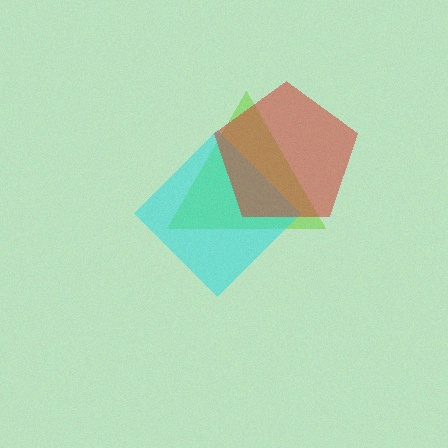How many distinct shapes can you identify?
There are 3 distinct shapes: a lime triangle, a cyan diamond, a red pentagon.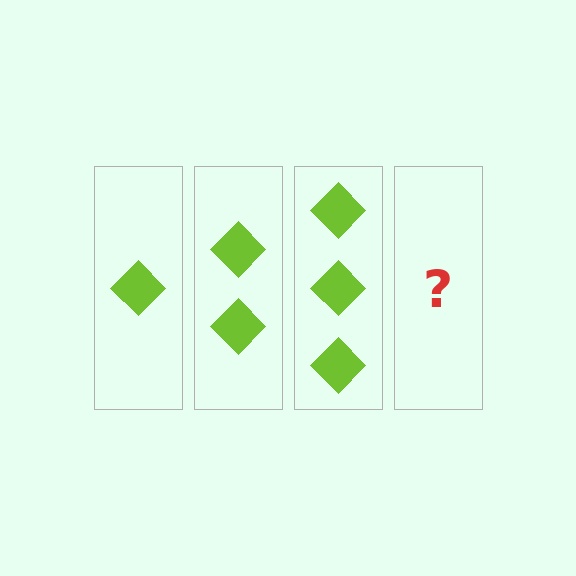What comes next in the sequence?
The next element should be 4 diamonds.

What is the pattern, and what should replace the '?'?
The pattern is that each step adds one more diamond. The '?' should be 4 diamonds.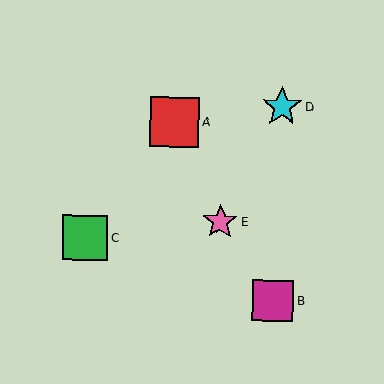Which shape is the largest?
The red square (labeled A) is the largest.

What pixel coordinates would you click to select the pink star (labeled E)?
Click at (220, 222) to select the pink star E.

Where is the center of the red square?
The center of the red square is at (175, 122).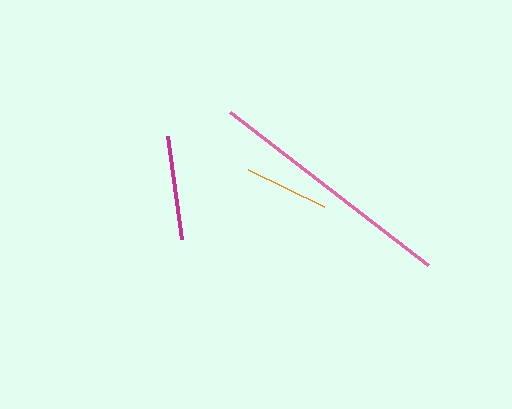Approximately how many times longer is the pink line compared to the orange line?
The pink line is approximately 3.0 times the length of the orange line.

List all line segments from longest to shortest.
From longest to shortest: pink, magenta, orange.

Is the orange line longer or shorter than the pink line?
The pink line is longer than the orange line.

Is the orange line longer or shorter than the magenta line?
The magenta line is longer than the orange line.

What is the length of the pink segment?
The pink segment is approximately 250 pixels long.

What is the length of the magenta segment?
The magenta segment is approximately 104 pixels long.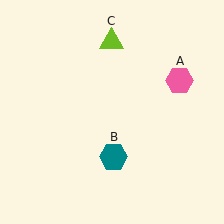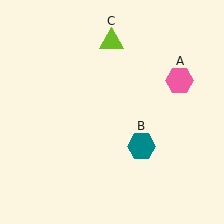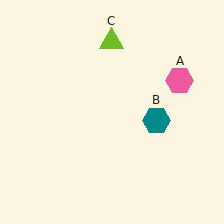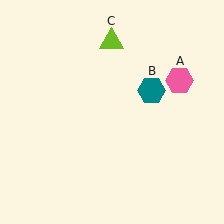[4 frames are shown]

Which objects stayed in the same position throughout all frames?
Pink hexagon (object A) and lime triangle (object C) remained stationary.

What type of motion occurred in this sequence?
The teal hexagon (object B) rotated counterclockwise around the center of the scene.